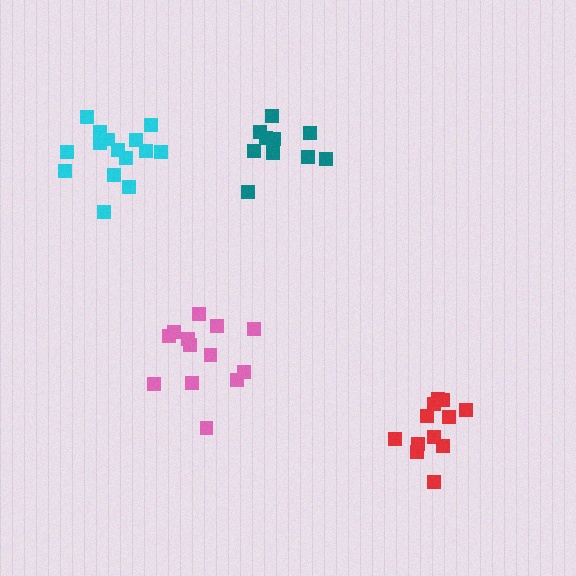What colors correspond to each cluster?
The clusters are colored: pink, teal, red, cyan.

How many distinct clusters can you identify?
There are 4 distinct clusters.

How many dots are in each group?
Group 1: 13 dots, Group 2: 11 dots, Group 3: 12 dots, Group 4: 15 dots (51 total).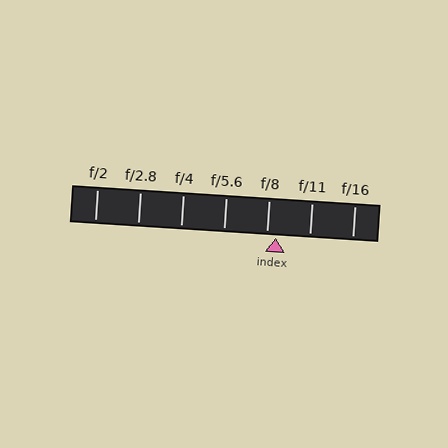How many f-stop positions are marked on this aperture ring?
There are 7 f-stop positions marked.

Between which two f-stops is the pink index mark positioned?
The index mark is between f/8 and f/11.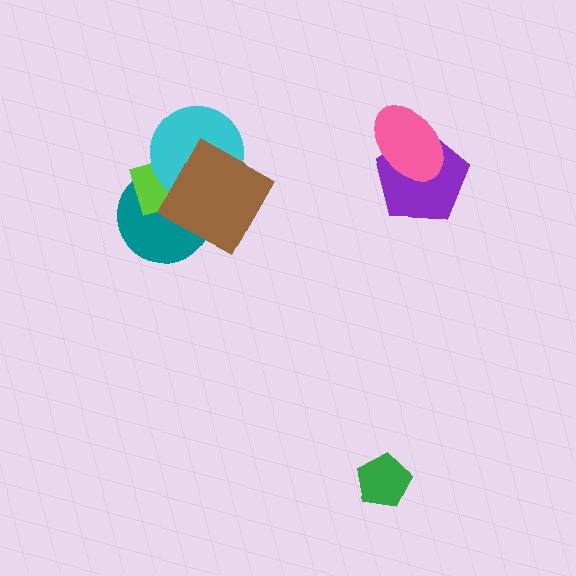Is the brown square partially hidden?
No, no other shape covers it.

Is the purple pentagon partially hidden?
Yes, it is partially covered by another shape.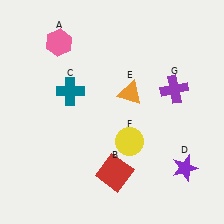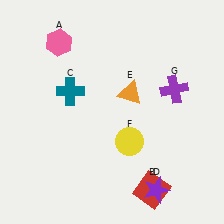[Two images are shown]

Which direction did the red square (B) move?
The red square (B) moved right.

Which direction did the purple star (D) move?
The purple star (D) moved left.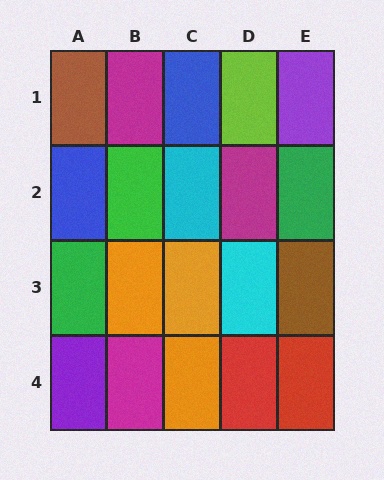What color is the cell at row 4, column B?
Magenta.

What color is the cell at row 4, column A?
Purple.